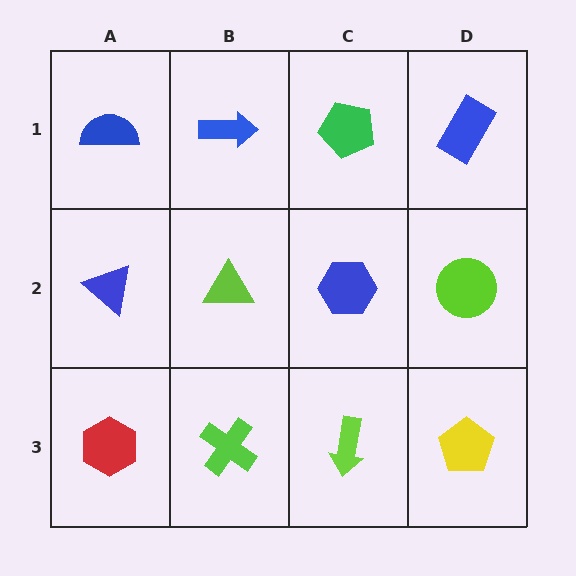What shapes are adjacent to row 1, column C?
A blue hexagon (row 2, column C), a blue arrow (row 1, column B), a blue rectangle (row 1, column D).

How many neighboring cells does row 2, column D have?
3.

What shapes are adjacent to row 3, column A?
A blue triangle (row 2, column A), a lime cross (row 3, column B).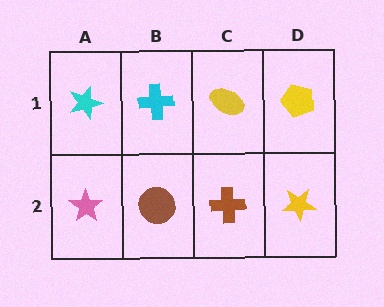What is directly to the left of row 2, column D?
A brown cross.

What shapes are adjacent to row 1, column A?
A pink star (row 2, column A), a cyan cross (row 1, column B).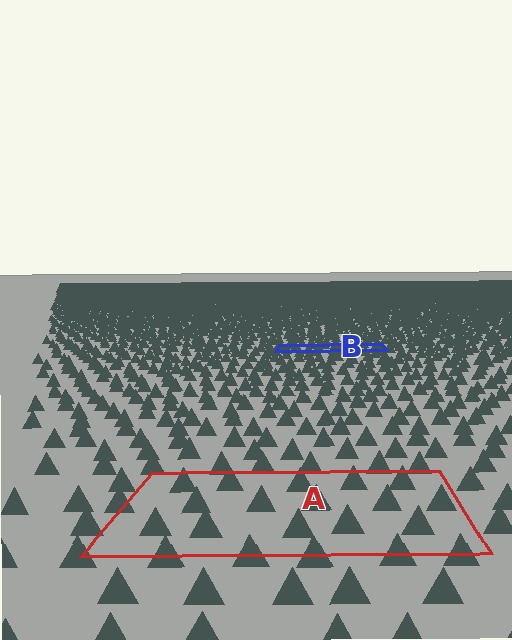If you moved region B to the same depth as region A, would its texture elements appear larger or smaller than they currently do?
They would appear larger. At a closer depth, the same texture elements are projected at a bigger on-screen size.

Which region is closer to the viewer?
Region A is closer. The texture elements there are larger and more spread out.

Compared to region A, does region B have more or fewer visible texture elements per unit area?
Region B has more texture elements per unit area — they are packed more densely because it is farther away.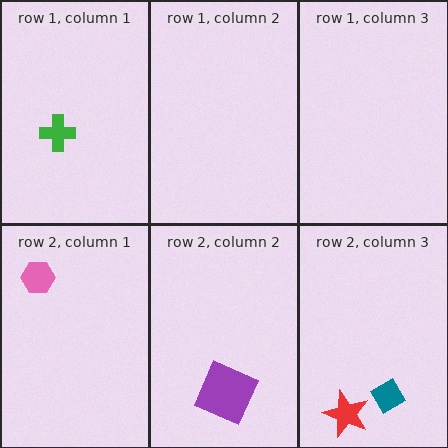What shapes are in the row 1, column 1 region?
The green cross.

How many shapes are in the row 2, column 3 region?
2.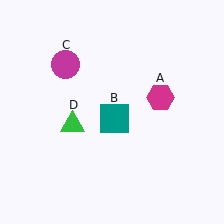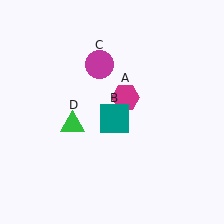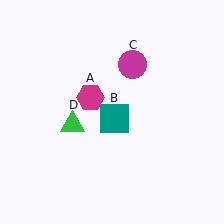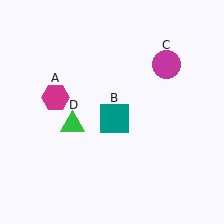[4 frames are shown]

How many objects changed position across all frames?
2 objects changed position: magenta hexagon (object A), magenta circle (object C).